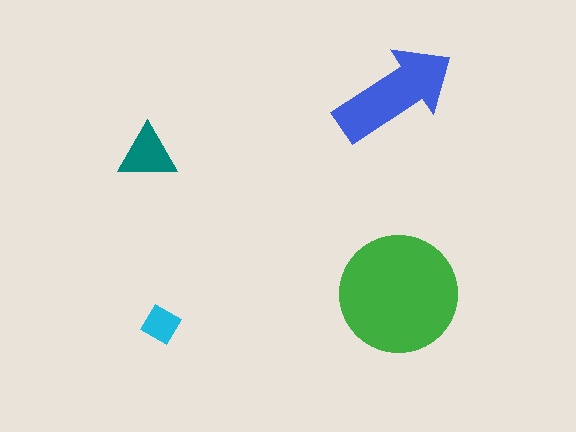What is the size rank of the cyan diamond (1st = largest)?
4th.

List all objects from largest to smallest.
The green circle, the blue arrow, the teal triangle, the cyan diamond.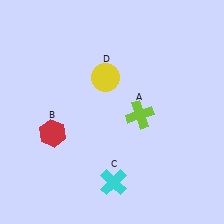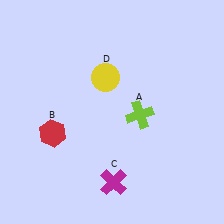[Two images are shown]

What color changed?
The cross (C) changed from cyan in Image 1 to magenta in Image 2.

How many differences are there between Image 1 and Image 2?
There is 1 difference between the two images.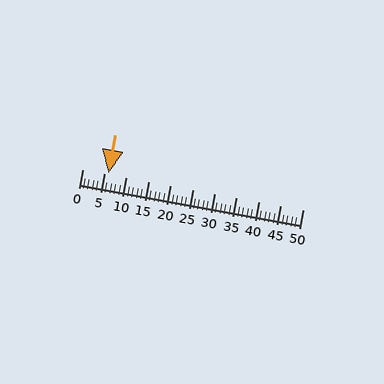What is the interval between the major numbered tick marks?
The major tick marks are spaced 5 units apart.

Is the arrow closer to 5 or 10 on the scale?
The arrow is closer to 5.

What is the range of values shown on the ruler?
The ruler shows values from 0 to 50.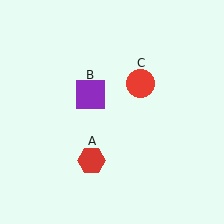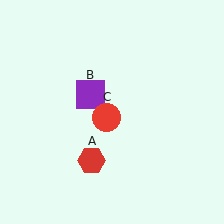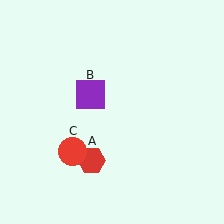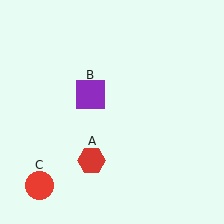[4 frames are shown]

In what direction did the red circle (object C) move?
The red circle (object C) moved down and to the left.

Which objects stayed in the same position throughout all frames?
Red hexagon (object A) and purple square (object B) remained stationary.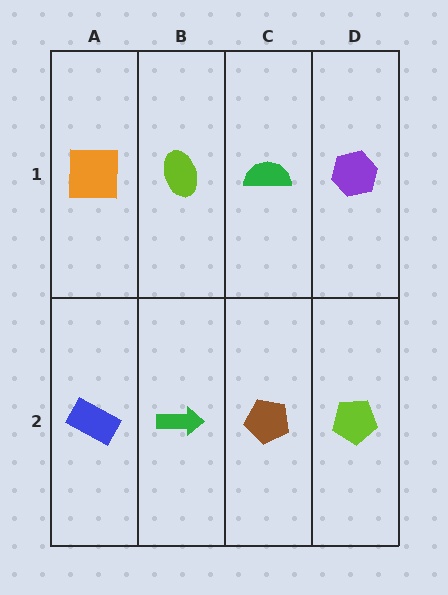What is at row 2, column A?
A blue rectangle.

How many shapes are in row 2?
4 shapes.